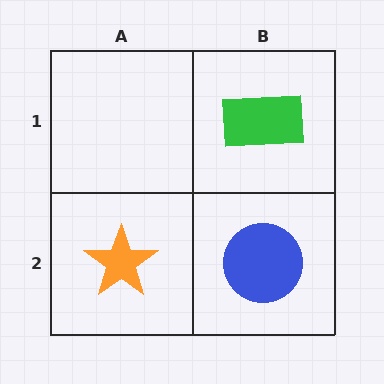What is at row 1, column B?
A green rectangle.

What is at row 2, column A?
An orange star.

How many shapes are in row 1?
1 shape.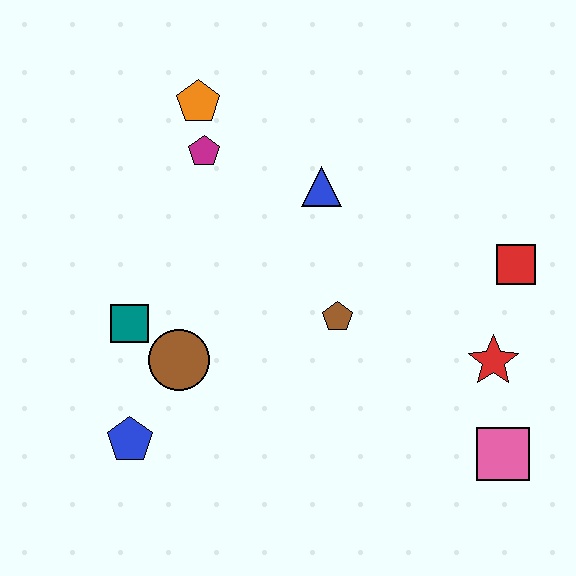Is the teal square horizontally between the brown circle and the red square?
No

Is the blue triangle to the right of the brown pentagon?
No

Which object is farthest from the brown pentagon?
The orange pentagon is farthest from the brown pentagon.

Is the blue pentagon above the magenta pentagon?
No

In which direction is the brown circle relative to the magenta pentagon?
The brown circle is below the magenta pentagon.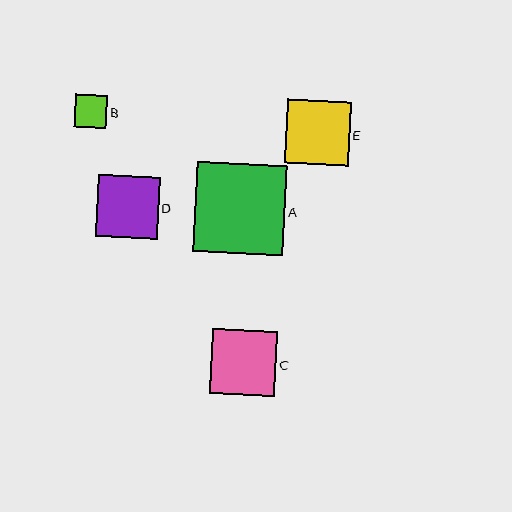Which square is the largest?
Square A is the largest with a size of approximately 90 pixels.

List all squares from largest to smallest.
From largest to smallest: A, C, E, D, B.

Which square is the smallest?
Square B is the smallest with a size of approximately 33 pixels.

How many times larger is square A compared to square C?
Square A is approximately 1.4 times the size of square C.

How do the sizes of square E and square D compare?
Square E and square D are approximately the same size.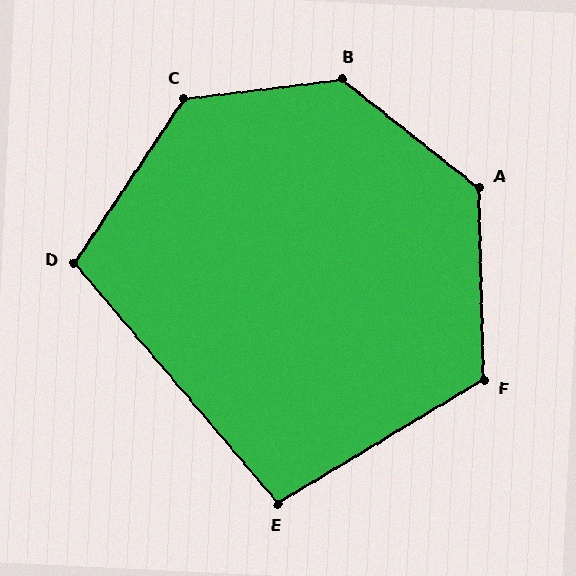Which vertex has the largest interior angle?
B, at approximately 134 degrees.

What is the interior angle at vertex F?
Approximately 120 degrees (obtuse).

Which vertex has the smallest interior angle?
E, at approximately 99 degrees.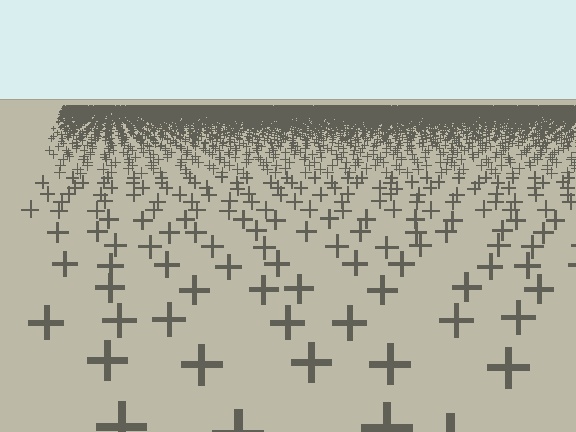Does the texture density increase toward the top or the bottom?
Density increases toward the top.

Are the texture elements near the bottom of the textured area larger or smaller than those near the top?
Larger. Near the bottom, elements are closer to the viewer and appear at a bigger on-screen size.